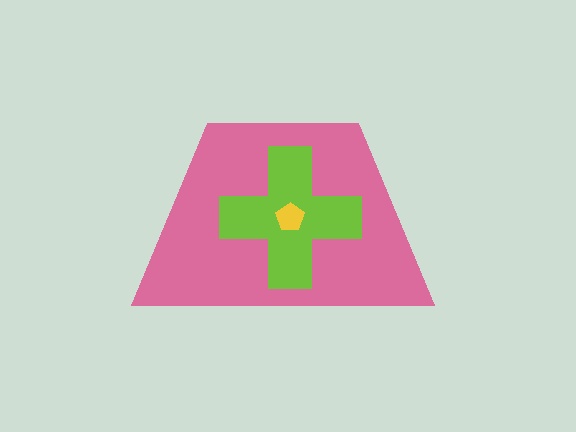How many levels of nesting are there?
3.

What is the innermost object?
The yellow pentagon.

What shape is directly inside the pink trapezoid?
The lime cross.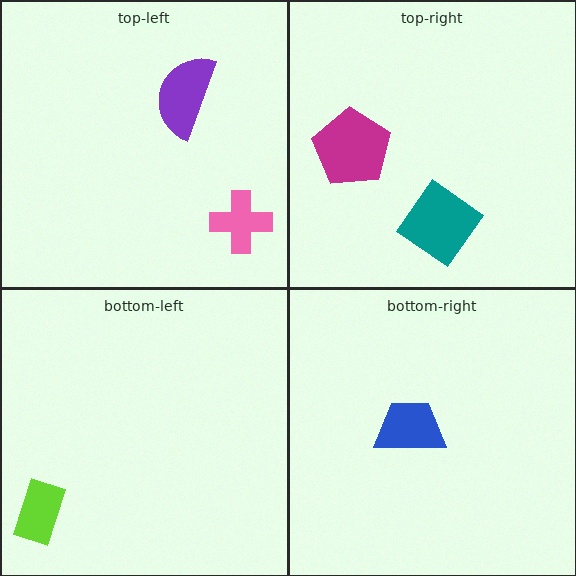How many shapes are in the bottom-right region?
1.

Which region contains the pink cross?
The top-left region.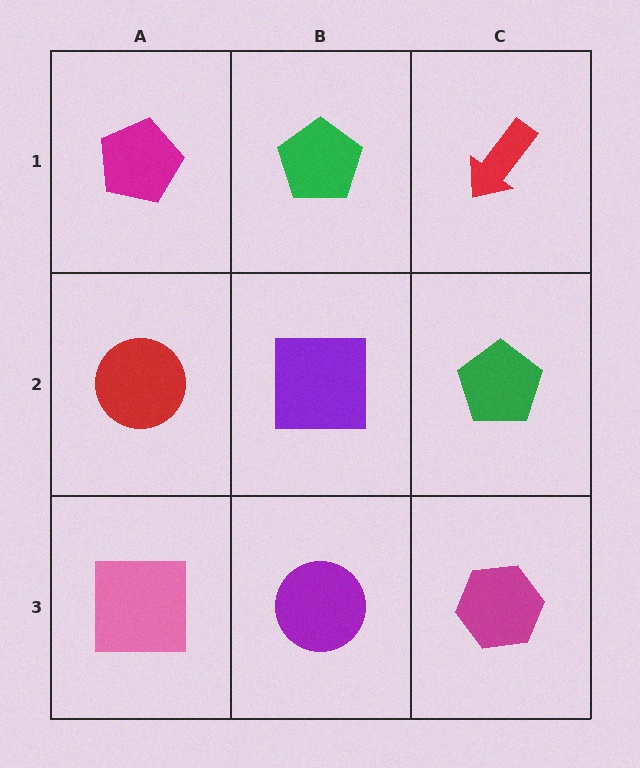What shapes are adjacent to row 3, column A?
A red circle (row 2, column A), a purple circle (row 3, column B).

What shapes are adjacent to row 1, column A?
A red circle (row 2, column A), a green pentagon (row 1, column B).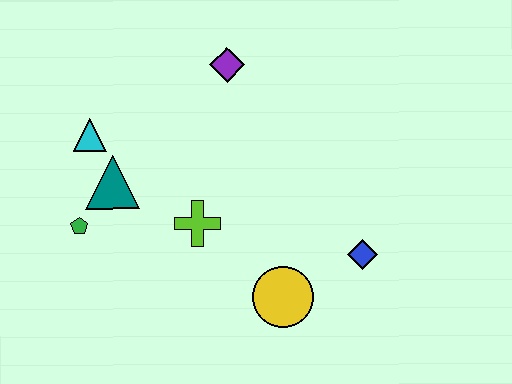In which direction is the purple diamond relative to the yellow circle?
The purple diamond is above the yellow circle.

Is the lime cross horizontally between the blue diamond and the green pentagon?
Yes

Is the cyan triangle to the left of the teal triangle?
Yes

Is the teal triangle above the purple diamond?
No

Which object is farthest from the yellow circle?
The cyan triangle is farthest from the yellow circle.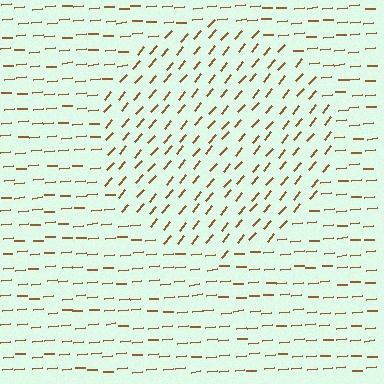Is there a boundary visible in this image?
Yes, there is a texture boundary formed by a change in line orientation.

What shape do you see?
I see a circle.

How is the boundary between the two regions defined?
The boundary is defined purely by a change in line orientation (approximately 45 degrees difference). All lines are the same color and thickness.